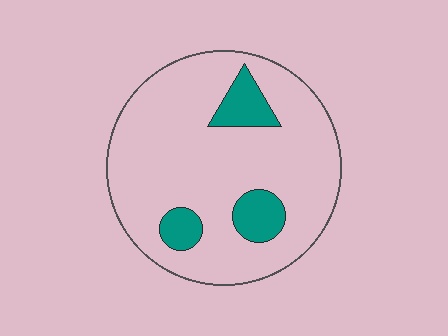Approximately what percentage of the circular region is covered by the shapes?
Approximately 15%.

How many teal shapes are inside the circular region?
3.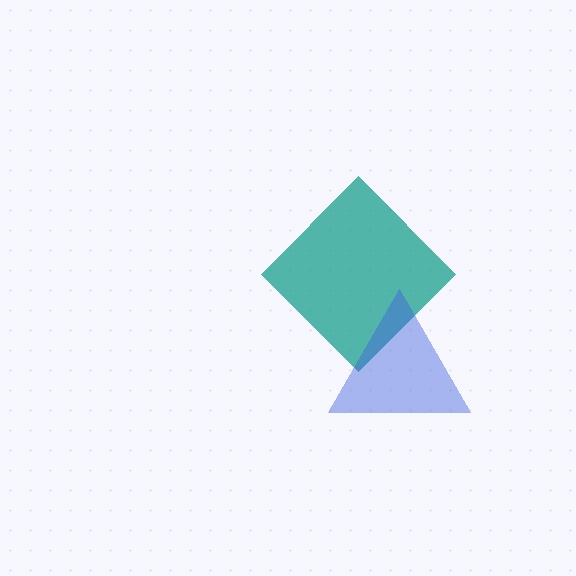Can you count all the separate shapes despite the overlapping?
Yes, there are 2 separate shapes.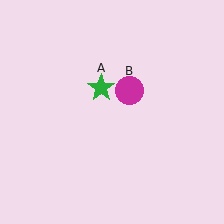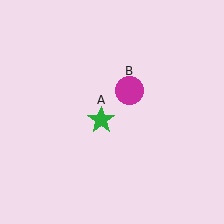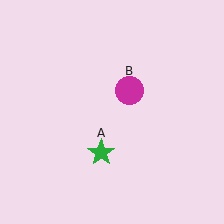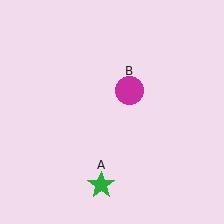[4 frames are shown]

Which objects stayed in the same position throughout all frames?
Magenta circle (object B) remained stationary.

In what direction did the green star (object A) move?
The green star (object A) moved down.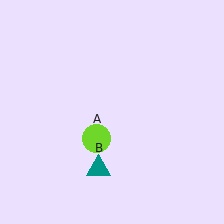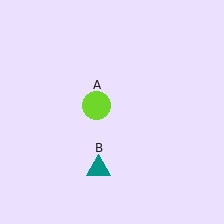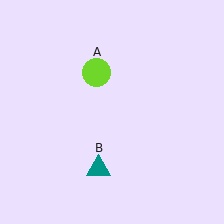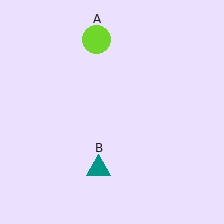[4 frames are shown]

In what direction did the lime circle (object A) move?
The lime circle (object A) moved up.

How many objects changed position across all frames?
1 object changed position: lime circle (object A).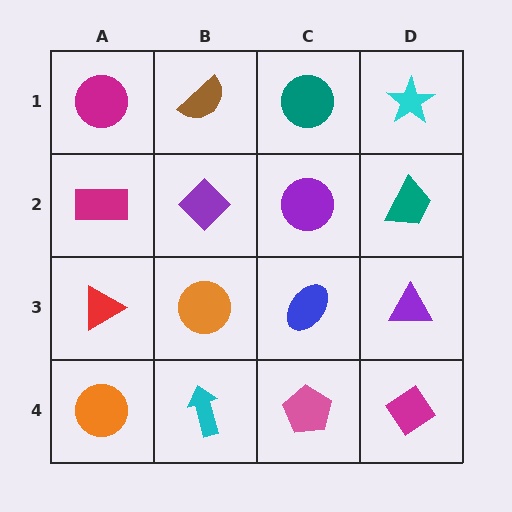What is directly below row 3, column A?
An orange circle.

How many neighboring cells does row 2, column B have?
4.